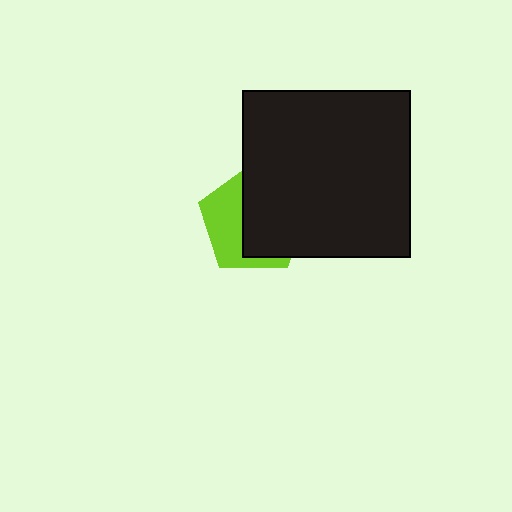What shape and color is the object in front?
The object in front is a black square.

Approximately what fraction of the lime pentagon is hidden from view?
Roughly 59% of the lime pentagon is hidden behind the black square.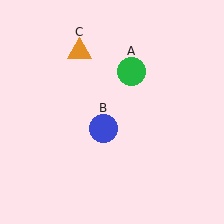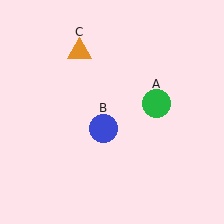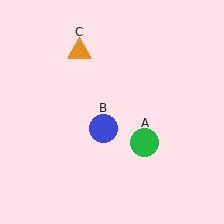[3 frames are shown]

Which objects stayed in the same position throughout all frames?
Blue circle (object B) and orange triangle (object C) remained stationary.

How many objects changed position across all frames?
1 object changed position: green circle (object A).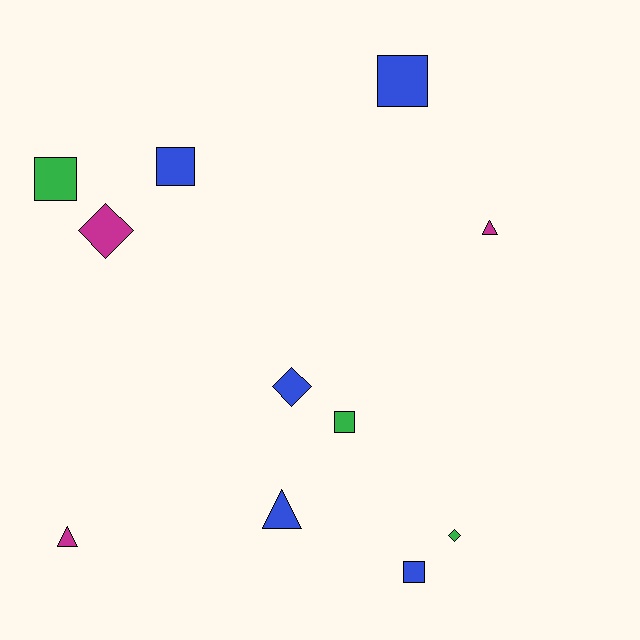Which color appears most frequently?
Blue, with 5 objects.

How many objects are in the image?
There are 11 objects.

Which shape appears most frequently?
Square, with 5 objects.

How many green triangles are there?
There are no green triangles.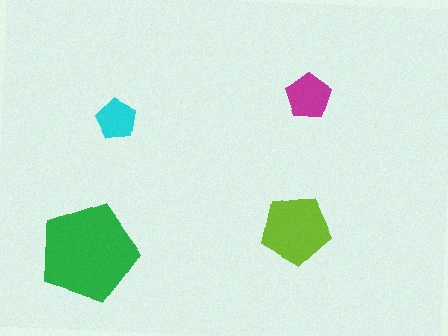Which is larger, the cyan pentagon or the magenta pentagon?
The magenta one.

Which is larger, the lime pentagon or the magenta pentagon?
The lime one.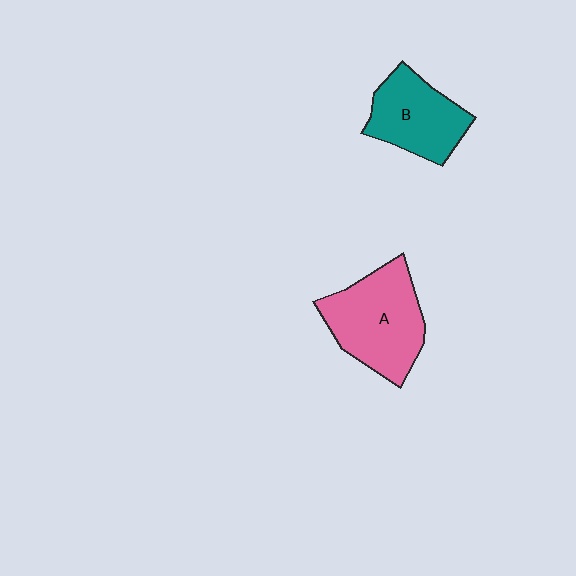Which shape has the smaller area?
Shape B (teal).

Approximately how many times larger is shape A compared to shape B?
Approximately 1.3 times.